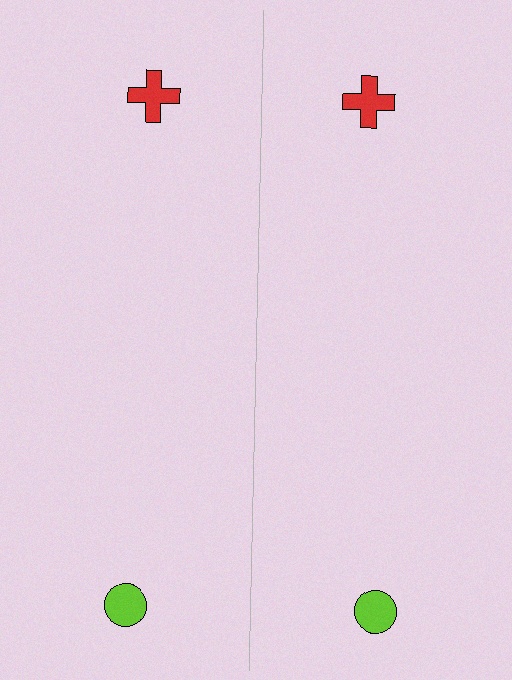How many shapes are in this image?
There are 4 shapes in this image.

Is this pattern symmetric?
Yes, this pattern has bilateral (reflection) symmetry.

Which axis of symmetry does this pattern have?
The pattern has a vertical axis of symmetry running through the center of the image.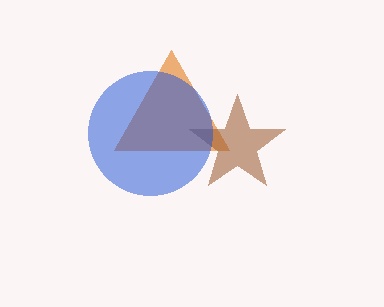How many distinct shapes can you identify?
There are 3 distinct shapes: an orange triangle, a brown star, a blue circle.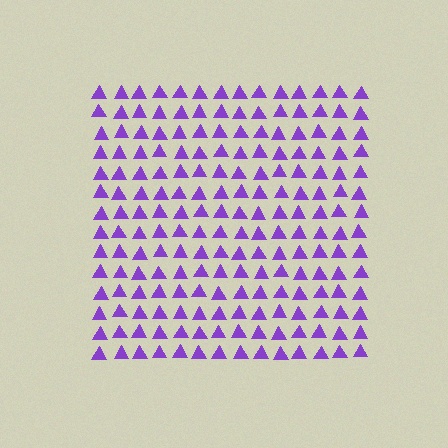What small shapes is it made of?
It is made of small triangles.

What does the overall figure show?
The overall figure shows a square.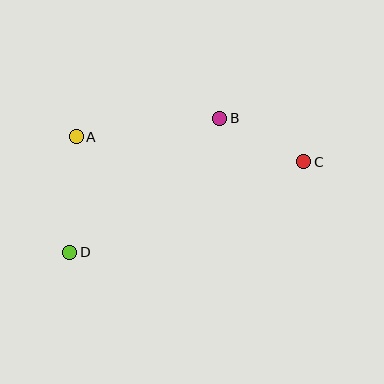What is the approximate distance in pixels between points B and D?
The distance between B and D is approximately 202 pixels.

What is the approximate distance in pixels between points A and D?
The distance between A and D is approximately 116 pixels.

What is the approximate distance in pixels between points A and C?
The distance between A and C is approximately 229 pixels.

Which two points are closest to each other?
Points B and C are closest to each other.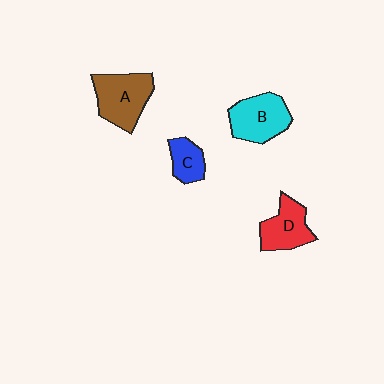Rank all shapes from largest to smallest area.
From largest to smallest: A (brown), B (cyan), D (red), C (blue).